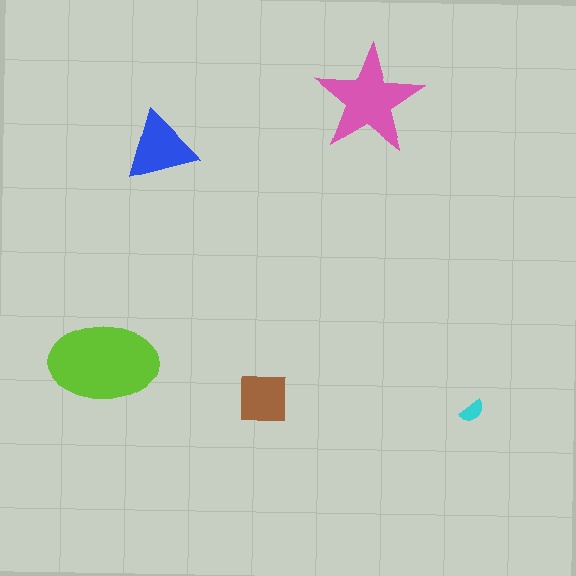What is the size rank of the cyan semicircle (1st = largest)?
5th.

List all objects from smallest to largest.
The cyan semicircle, the brown square, the blue triangle, the pink star, the lime ellipse.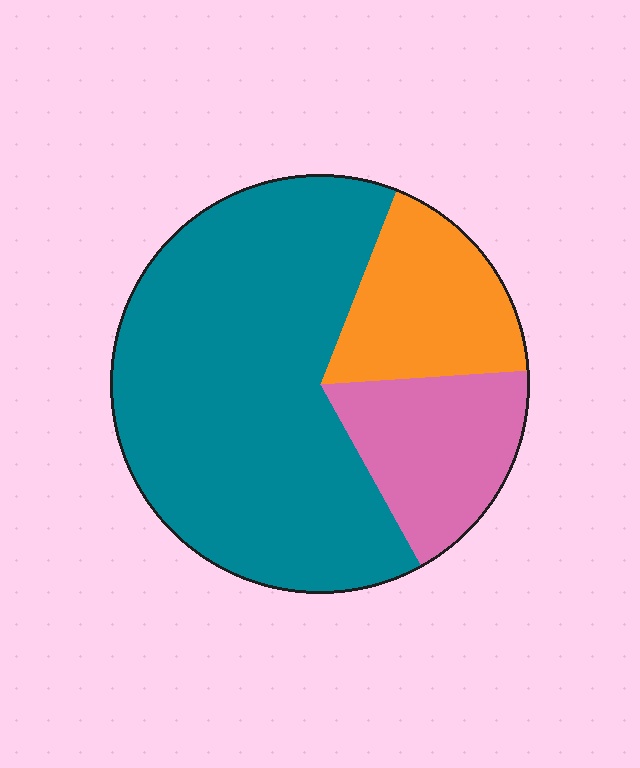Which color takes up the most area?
Teal, at roughly 65%.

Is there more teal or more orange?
Teal.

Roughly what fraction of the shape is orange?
Orange takes up about one sixth (1/6) of the shape.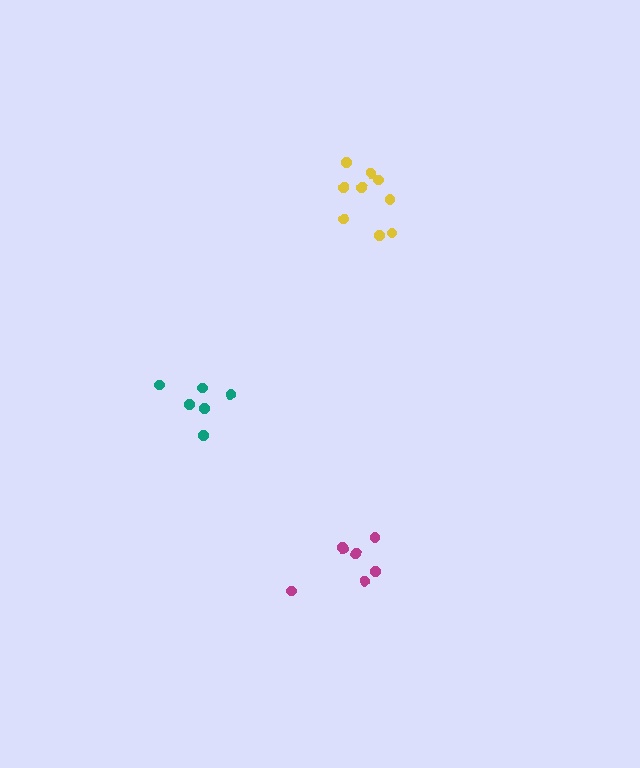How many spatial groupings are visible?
There are 3 spatial groupings.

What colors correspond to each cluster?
The clusters are colored: magenta, yellow, teal.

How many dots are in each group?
Group 1: 7 dots, Group 2: 9 dots, Group 3: 6 dots (22 total).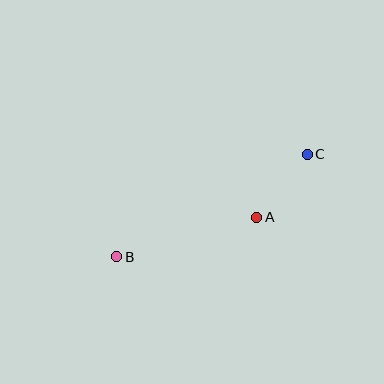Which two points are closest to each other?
Points A and C are closest to each other.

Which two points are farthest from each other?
Points B and C are farthest from each other.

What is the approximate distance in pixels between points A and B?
The distance between A and B is approximately 146 pixels.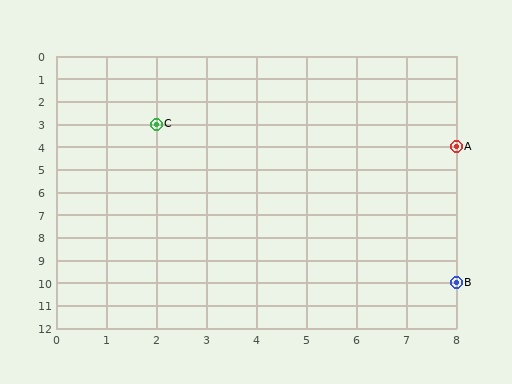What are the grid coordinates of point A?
Point A is at grid coordinates (8, 4).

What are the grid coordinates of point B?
Point B is at grid coordinates (8, 10).